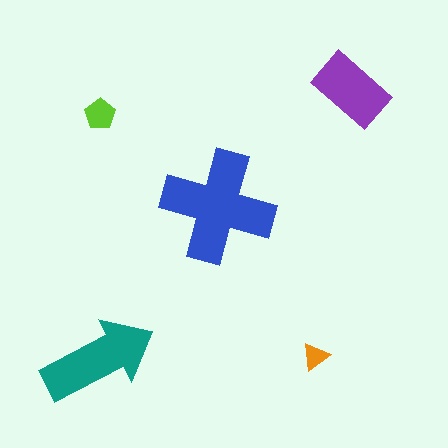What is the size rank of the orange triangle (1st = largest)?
5th.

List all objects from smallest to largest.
The orange triangle, the lime pentagon, the purple rectangle, the teal arrow, the blue cross.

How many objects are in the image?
There are 5 objects in the image.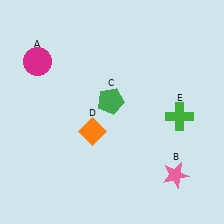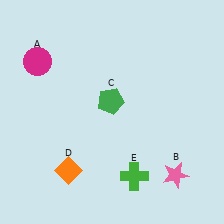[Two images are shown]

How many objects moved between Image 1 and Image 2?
2 objects moved between the two images.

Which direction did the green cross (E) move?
The green cross (E) moved down.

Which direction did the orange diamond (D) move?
The orange diamond (D) moved down.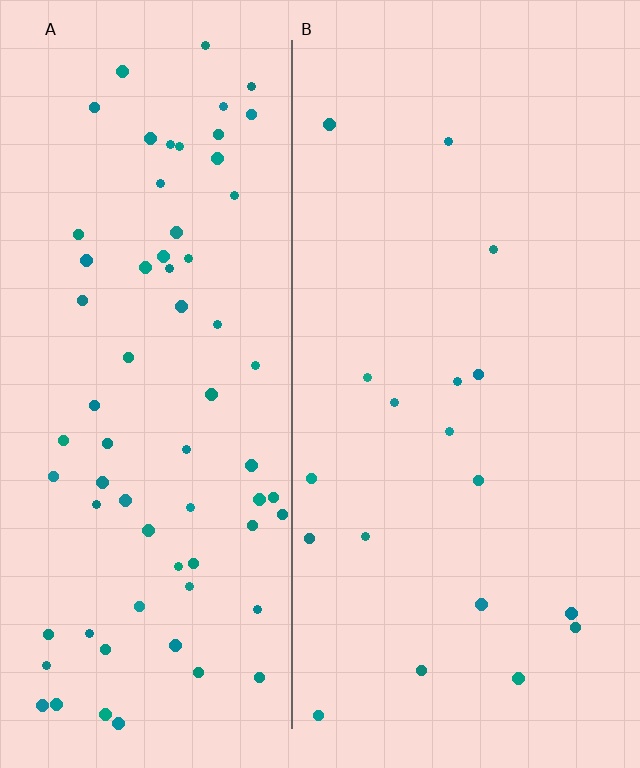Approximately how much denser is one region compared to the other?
Approximately 3.9× — region A over region B.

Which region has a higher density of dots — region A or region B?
A (the left).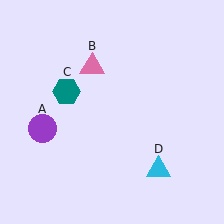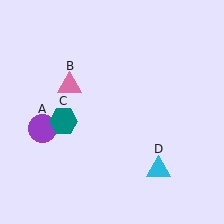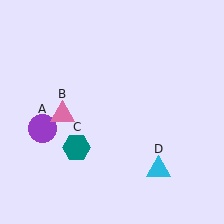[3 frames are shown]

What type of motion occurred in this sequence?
The pink triangle (object B), teal hexagon (object C) rotated counterclockwise around the center of the scene.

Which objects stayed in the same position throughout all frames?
Purple circle (object A) and cyan triangle (object D) remained stationary.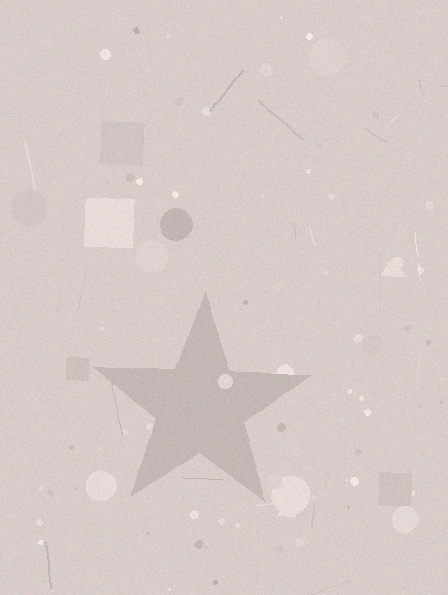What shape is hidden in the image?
A star is hidden in the image.